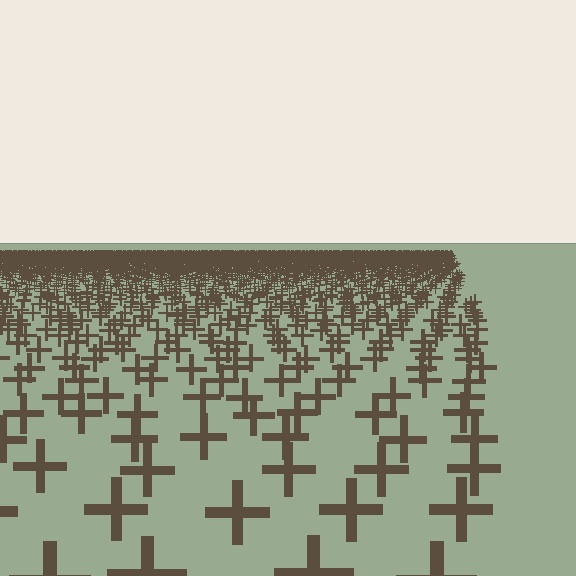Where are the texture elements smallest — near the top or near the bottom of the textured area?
Near the top.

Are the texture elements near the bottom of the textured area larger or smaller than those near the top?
Larger. Near the bottom, elements are closer to the viewer and appear at a bigger on-screen size.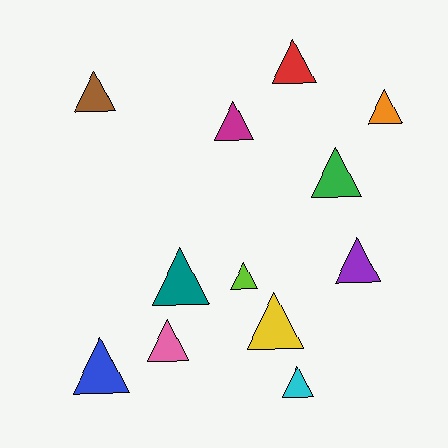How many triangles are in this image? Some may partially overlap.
There are 12 triangles.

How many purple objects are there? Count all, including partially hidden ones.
There is 1 purple object.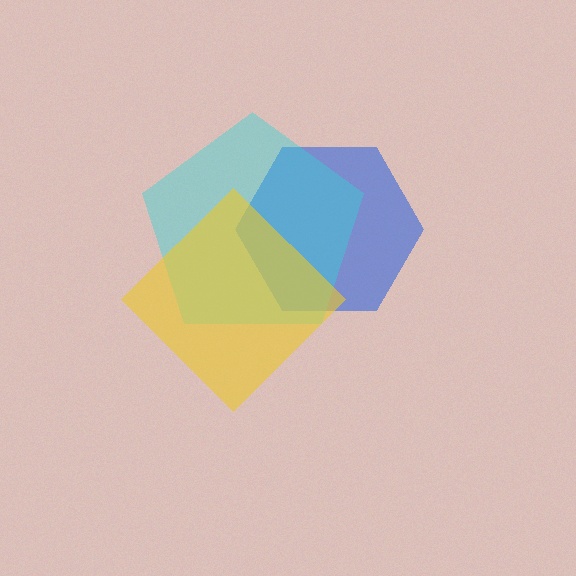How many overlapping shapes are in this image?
There are 3 overlapping shapes in the image.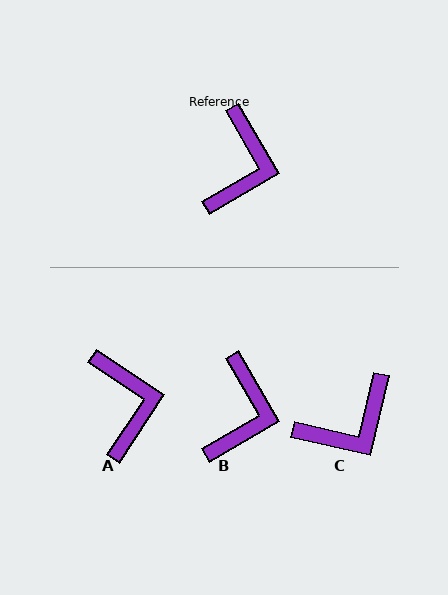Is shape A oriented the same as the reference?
No, it is off by about 27 degrees.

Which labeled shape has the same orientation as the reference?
B.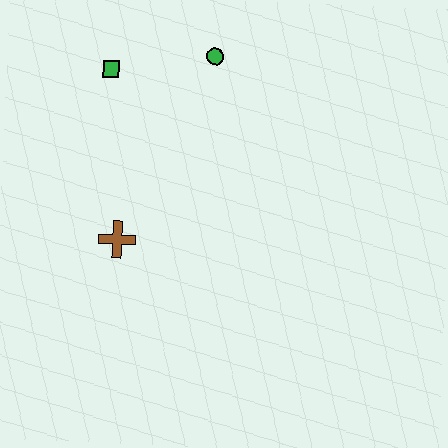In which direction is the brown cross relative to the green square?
The brown cross is below the green square.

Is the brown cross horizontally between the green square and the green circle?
Yes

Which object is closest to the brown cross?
The green square is closest to the brown cross.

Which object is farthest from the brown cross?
The green circle is farthest from the brown cross.